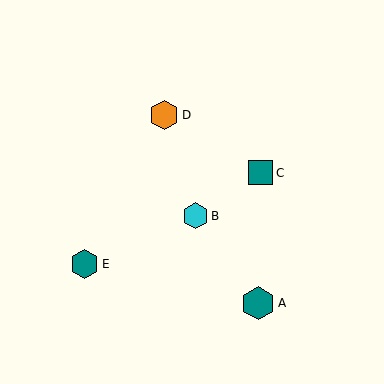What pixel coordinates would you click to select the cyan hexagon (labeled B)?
Click at (195, 216) to select the cyan hexagon B.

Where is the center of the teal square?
The center of the teal square is at (261, 173).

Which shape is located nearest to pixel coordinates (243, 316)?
The teal hexagon (labeled A) at (258, 303) is nearest to that location.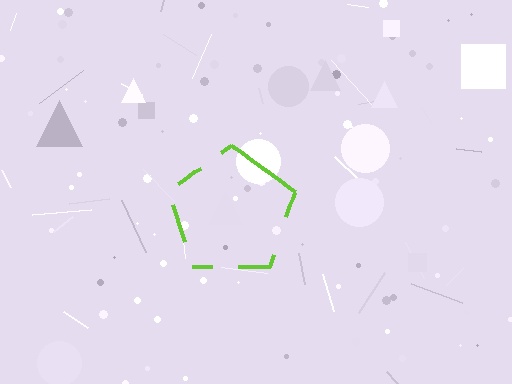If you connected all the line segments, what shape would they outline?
They would outline a pentagon.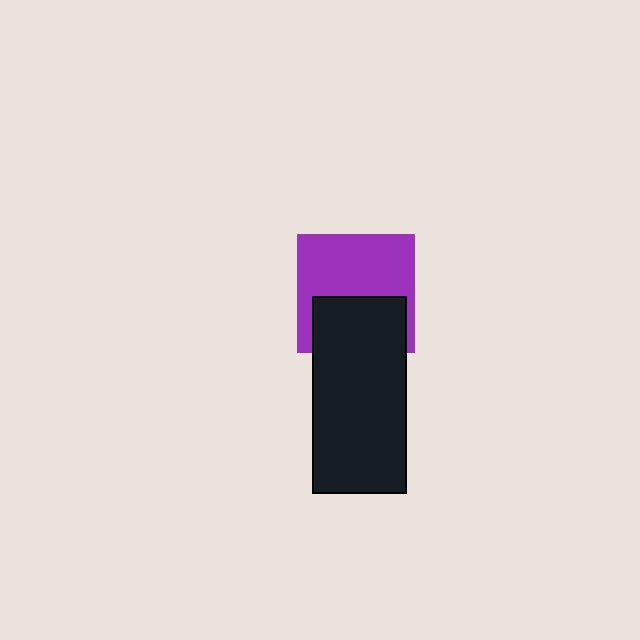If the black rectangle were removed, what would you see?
You would see the complete purple square.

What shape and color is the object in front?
The object in front is a black rectangle.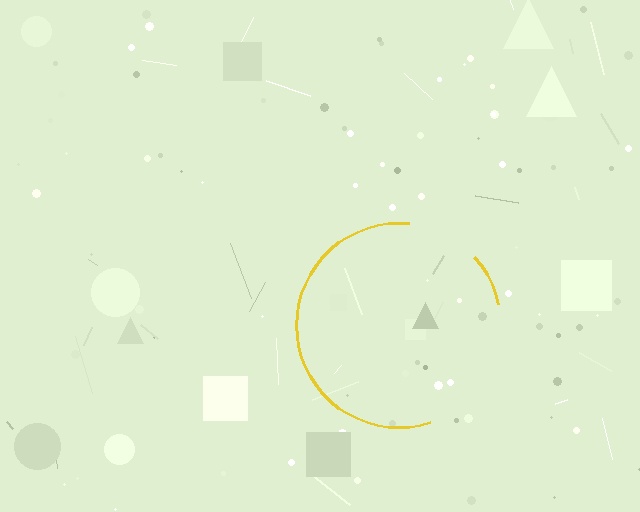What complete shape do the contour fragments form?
The contour fragments form a circle.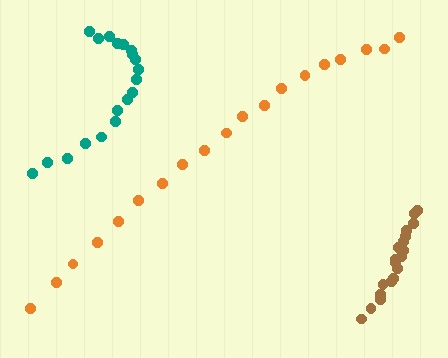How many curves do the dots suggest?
There are 3 distinct paths.